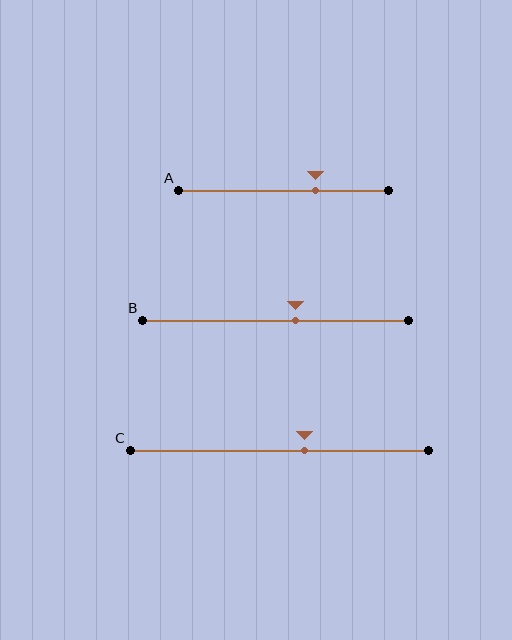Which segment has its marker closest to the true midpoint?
Segment B has its marker closest to the true midpoint.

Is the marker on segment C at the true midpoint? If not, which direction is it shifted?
No, the marker on segment C is shifted to the right by about 8% of the segment length.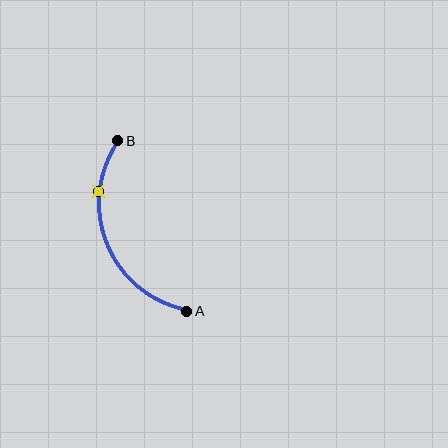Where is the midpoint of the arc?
The arc midpoint is the point on the curve farthest from the straight line joining A and B. It sits to the left of that line.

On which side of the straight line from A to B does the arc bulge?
The arc bulges to the left of the straight line connecting A and B.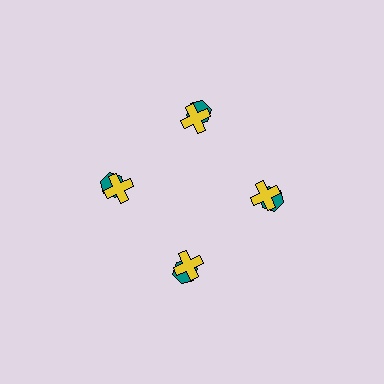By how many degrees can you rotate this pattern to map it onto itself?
The pattern maps onto itself every 90 degrees of rotation.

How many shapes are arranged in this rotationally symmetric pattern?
There are 8 shapes, arranged in 4 groups of 2.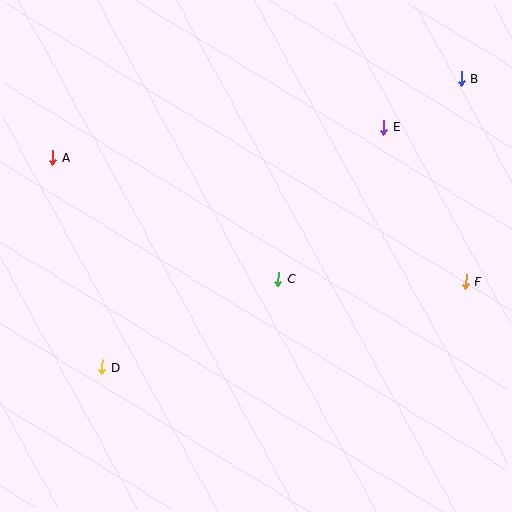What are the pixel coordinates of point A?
Point A is at (53, 158).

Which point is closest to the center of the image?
Point C at (278, 279) is closest to the center.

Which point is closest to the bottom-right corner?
Point F is closest to the bottom-right corner.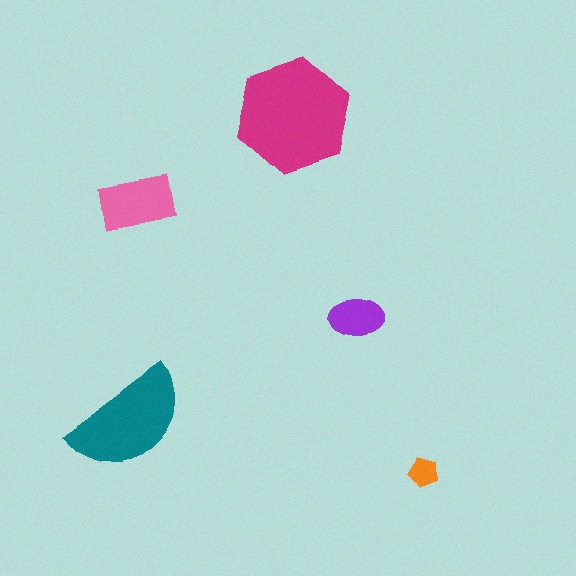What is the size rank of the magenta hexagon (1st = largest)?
1st.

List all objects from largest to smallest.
The magenta hexagon, the teal semicircle, the pink rectangle, the purple ellipse, the orange pentagon.